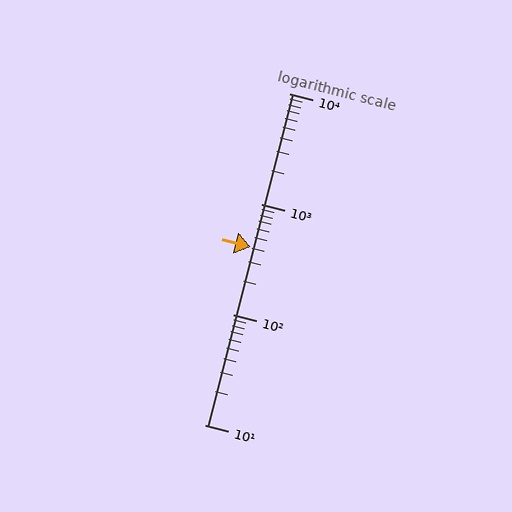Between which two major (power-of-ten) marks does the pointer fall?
The pointer is between 100 and 1000.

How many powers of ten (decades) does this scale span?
The scale spans 3 decades, from 10 to 10000.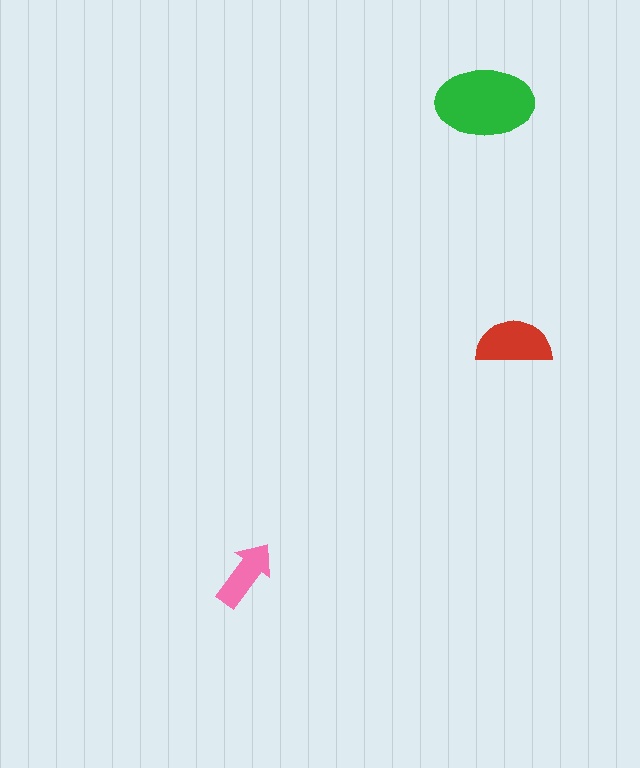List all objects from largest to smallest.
The green ellipse, the red semicircle, the pink arrow.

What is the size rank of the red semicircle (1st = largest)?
2nd.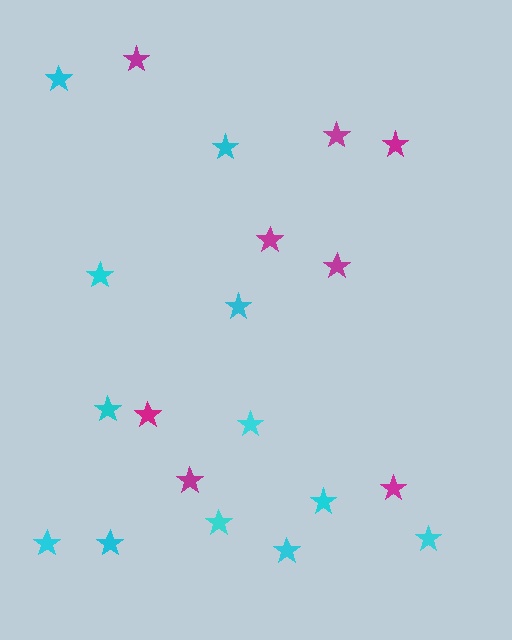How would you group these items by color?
There are 2 groups: one group of magenta stars (8) and one group of cyan stars (12).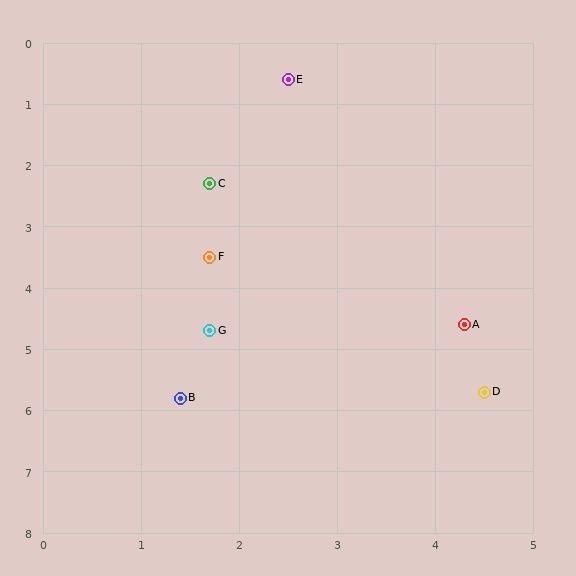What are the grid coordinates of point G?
Point G is at approximately (1.7, 4.7).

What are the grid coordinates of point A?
Point A is at approximately (4.3, 4.6).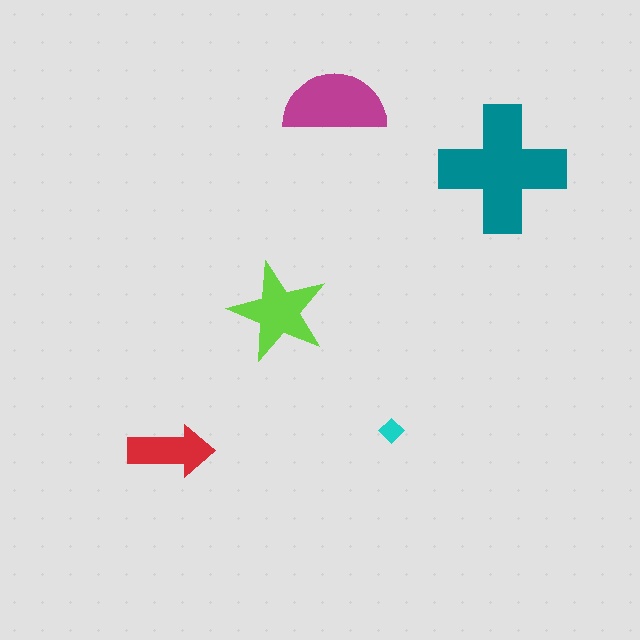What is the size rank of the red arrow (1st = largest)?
4th.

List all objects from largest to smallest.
The teal cross, the magenta semicircle, the lime star, the red arrow, the cyan diamond.